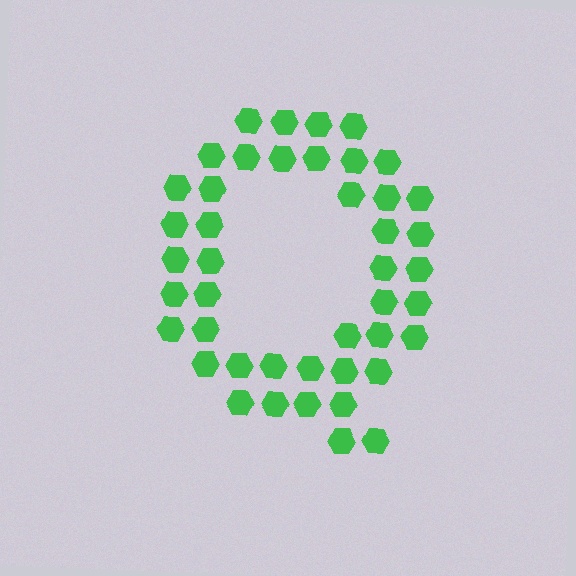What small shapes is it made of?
It is made of small hexagons.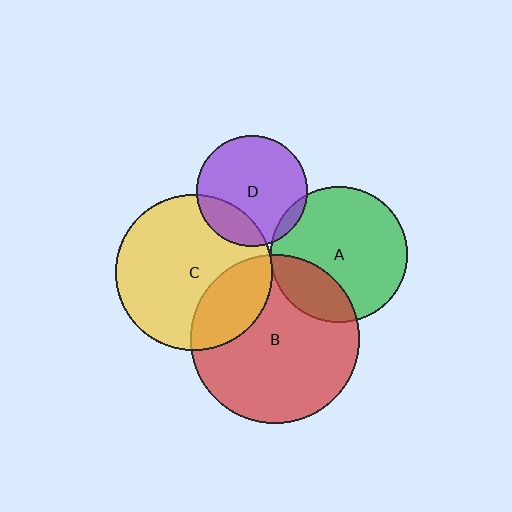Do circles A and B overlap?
Yes.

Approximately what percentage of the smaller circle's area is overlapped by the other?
Approximately 25%.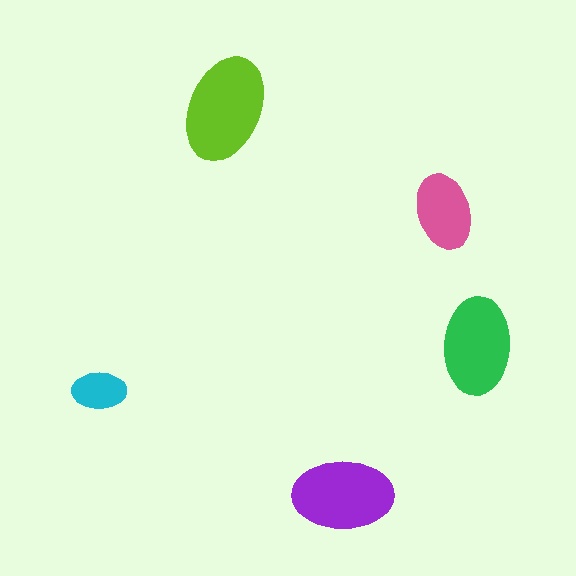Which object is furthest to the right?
The green ellipse is rightmost.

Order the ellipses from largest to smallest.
the lime one, the purple one, the green one, the pink one, the cyan one.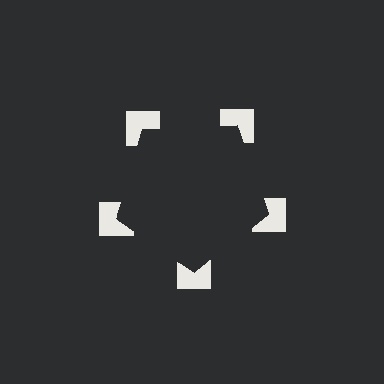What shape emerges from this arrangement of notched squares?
An illusory pentagon — its edges are inferred from the aligned wedge cuts in the notched squares, not physically drawn.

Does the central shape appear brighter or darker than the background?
It typically appears slightly darker than the background, even though no actual brightness change is drawn.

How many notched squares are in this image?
There are 5 — one at each vertex of the illusory pentagon.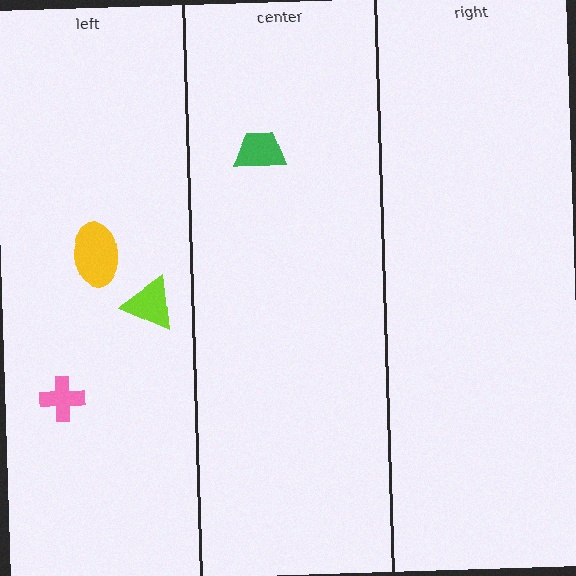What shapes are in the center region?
The green trapezoid.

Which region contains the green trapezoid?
The center region.